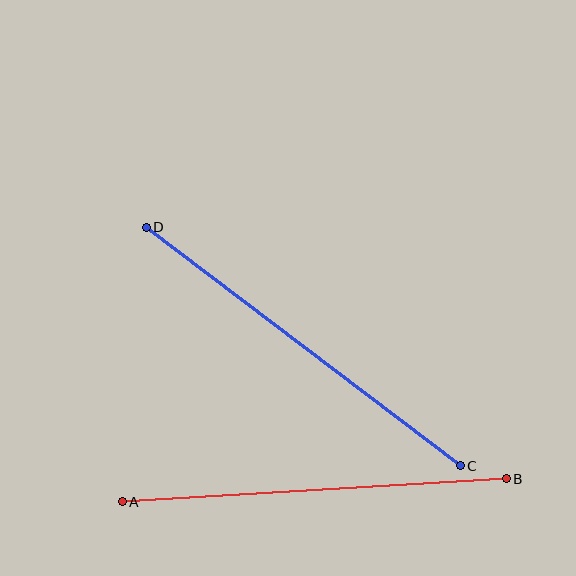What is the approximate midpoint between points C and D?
The midpoint is at approximately (303, 346) pixels.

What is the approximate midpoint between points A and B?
The midpoint is at approximately (314, 490) pixels.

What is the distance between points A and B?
The distance is approximately 384 pixels.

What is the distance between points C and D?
The distance is approximately 394 pixels.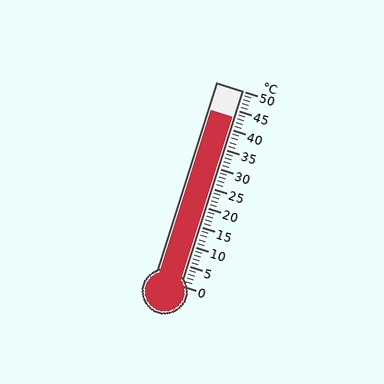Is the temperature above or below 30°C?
The temperature is above 30°C.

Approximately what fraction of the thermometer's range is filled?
The thermometer is filled to approximately 85% of its range.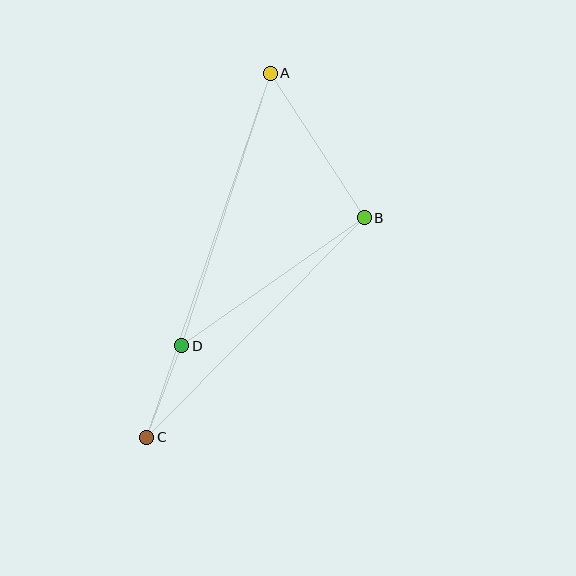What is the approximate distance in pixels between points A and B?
The distance between A and B is approximately 172 pixels.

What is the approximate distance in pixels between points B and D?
The distance between B and D is approximately 223 pixels.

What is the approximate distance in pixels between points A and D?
The distance between A and D is approximately 287 pixels.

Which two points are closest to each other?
Points C and D are closest to each other.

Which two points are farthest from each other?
Points A and C are farthest from each other.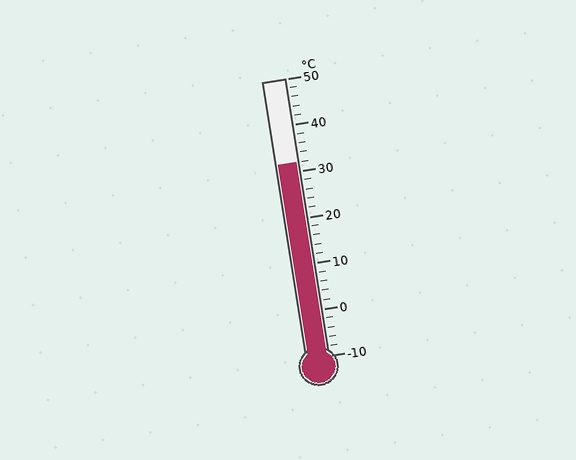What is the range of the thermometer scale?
The thermometer scale ranges from -10°C to 50°C.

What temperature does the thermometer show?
The thermometer shows approximately 32°C.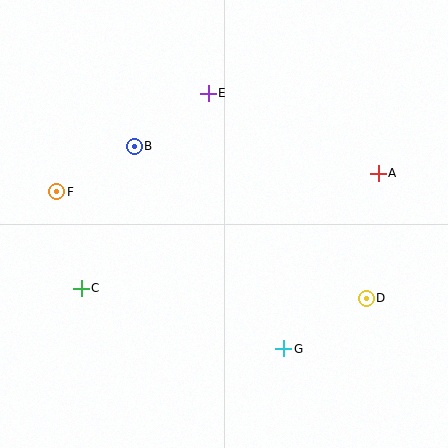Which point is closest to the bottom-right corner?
Point D is closest to the bottom-right corner.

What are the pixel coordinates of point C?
Point C is at (81, 288).